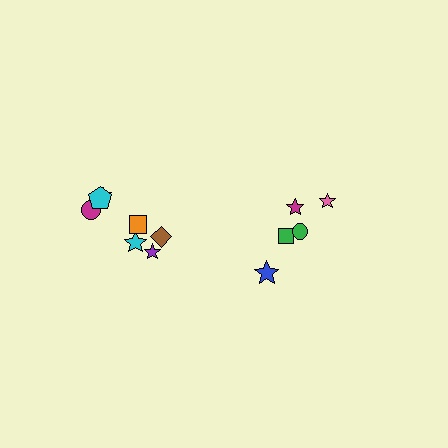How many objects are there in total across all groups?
There are 12 objects.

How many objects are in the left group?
There are 7 objects.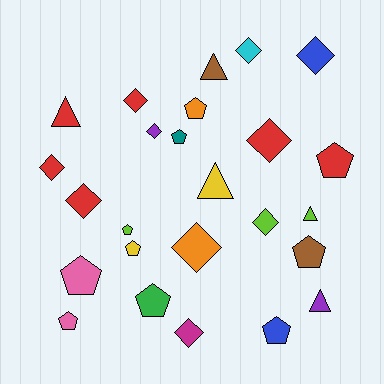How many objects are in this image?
There are 25 objects.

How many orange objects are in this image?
There are 2 orange objects.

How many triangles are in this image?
There are 5 triangles.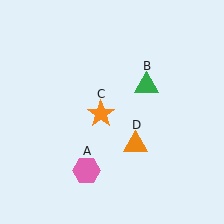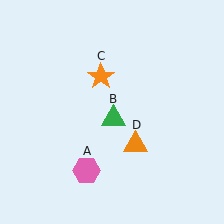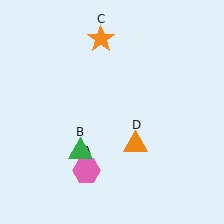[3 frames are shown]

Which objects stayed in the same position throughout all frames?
Pink hexagon (object A) and orange triangle (object D) remained stationary.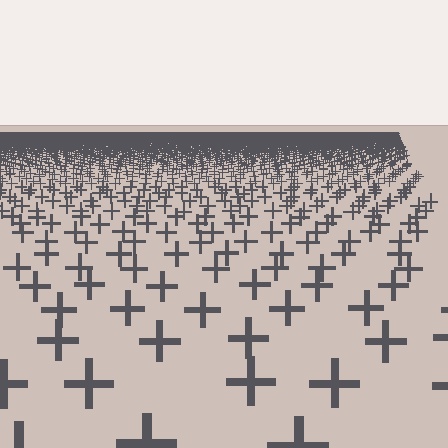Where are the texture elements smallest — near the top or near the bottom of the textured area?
Near the top.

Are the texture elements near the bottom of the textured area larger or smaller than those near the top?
Larger. Near the bottom, elements are closer to the viewer and appear at a bigger on-screen size.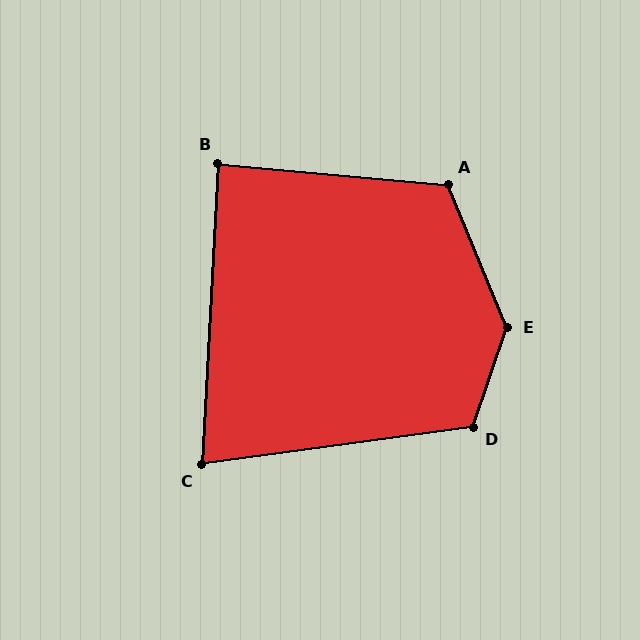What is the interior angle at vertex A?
Approximately 117 degrees (obtuse).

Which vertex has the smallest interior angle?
C, at approximately 79 degrees.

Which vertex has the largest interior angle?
E, at approximately 139 degrees.